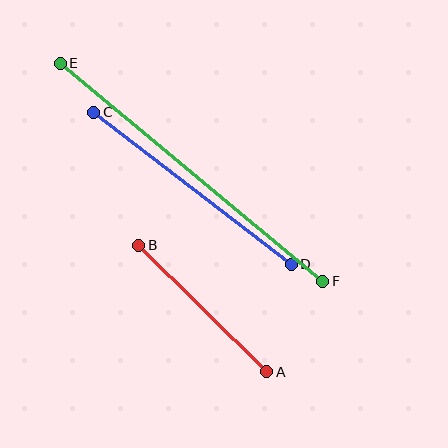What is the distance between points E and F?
The distance is approximately 341 pixels.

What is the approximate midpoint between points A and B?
The midpoint is at approximately (203, 309) pixels.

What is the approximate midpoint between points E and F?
The midpoint is at approximately (192, 172) pixels.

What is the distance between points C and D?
The distance is approximately 249 pixels.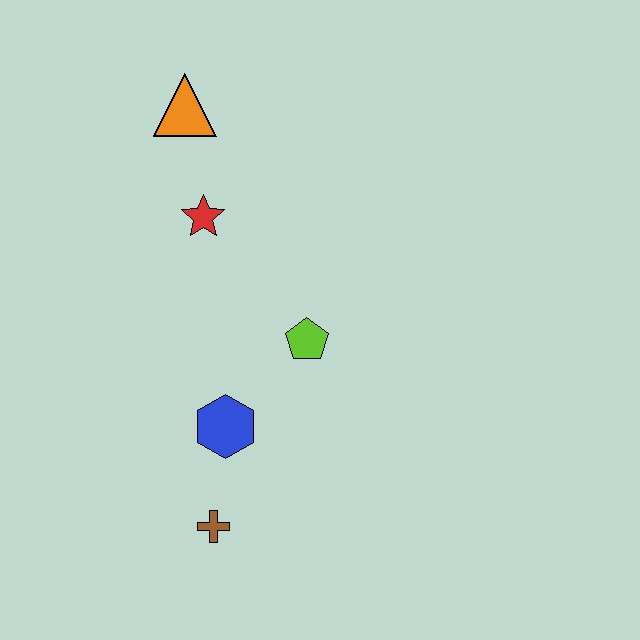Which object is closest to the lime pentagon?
The blue hexagon is closest to the lime pentagon.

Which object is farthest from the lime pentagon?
The orange triangle is farthest from the lime pentagon.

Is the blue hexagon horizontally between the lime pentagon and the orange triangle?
Yes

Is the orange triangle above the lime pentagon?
Yes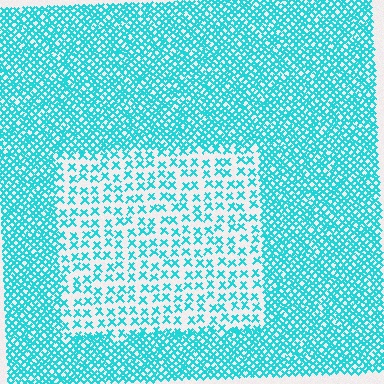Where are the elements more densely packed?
The elements are more densely packed outside the rectangle boundary.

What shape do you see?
I see a rectangle.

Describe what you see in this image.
The image contains small cyan elements arranged at two different densities. A rectangle-shaped region is visible where the elements are less densely packed than the surrounding area.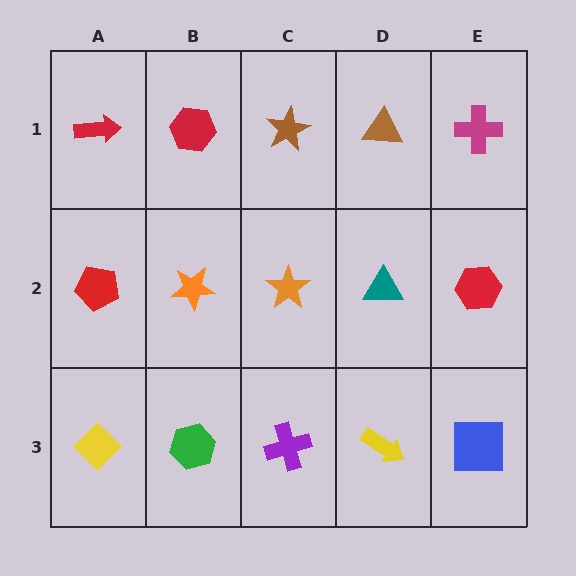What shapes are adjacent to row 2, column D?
A brown triangle (row 1, column D), a yellow arrow (row 3, column D), an orange star (row 2, column C), a red hexagon (row 2, column E).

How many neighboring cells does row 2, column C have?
4.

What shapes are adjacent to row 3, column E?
A red hexagon (row 2, column E), a yellow arrow (row 3, column D).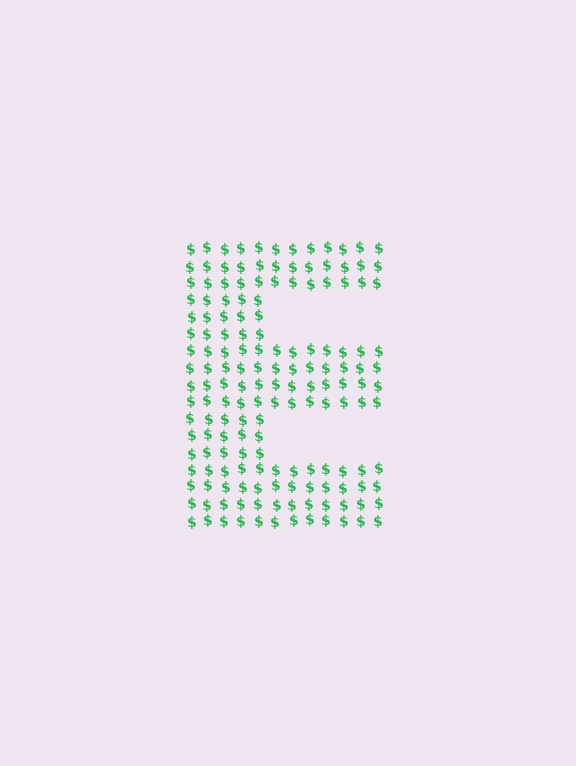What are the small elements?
The small elements are dollar signs.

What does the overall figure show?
The overall figure shows the letter E.